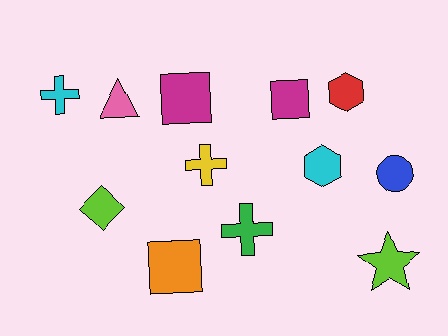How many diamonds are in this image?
There is 1 diamond.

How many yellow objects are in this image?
There is 1 yellow object.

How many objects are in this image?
There are 12 objects.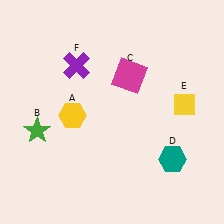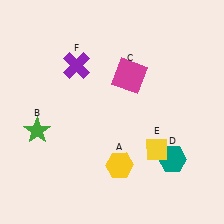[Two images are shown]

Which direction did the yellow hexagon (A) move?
The yellow hexagon (A) moved down.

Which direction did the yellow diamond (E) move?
The yellow diamond (E) moved down.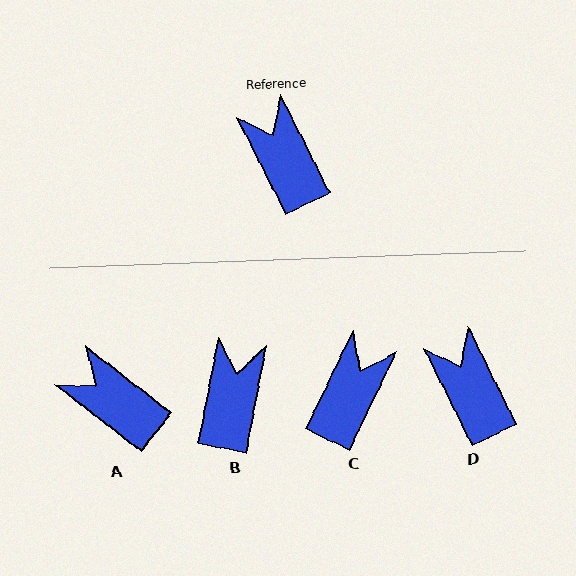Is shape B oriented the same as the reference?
No, it is off by about 37 degrees.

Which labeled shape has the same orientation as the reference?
D.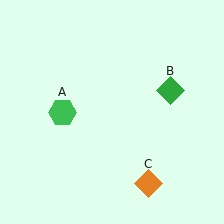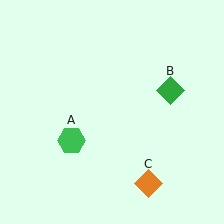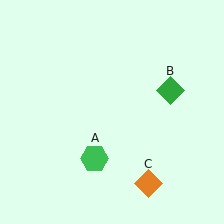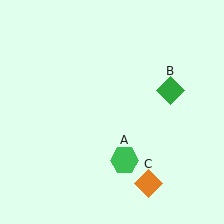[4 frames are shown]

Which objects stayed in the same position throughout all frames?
Green diamond (object B) and orange diamond (object C) remained stationary.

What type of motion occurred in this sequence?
The green hexagon (object A) rotated counterclockwise around the center of the scene.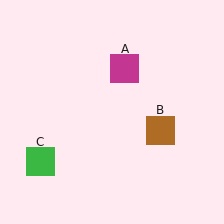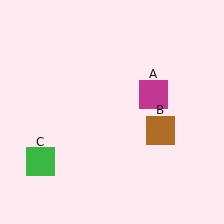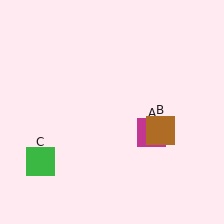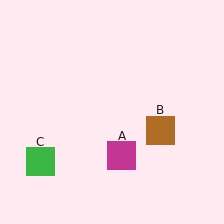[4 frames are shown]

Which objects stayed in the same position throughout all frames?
Brown square (object B) and green square (object C) remained stationary.